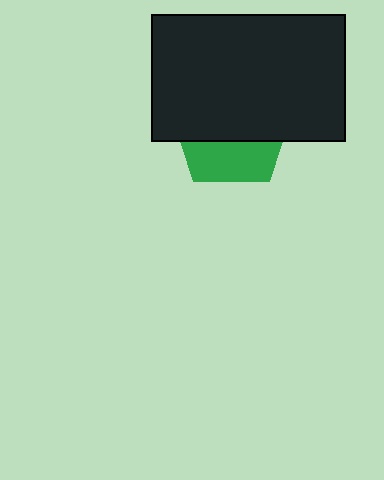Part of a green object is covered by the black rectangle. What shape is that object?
It is a pentagon.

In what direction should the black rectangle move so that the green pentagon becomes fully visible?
The black rectangle should move up. That is the shortest direction to clear the overlap and leave the green pentagon fully visible.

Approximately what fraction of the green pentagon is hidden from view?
Roughly 64% of the green pentagon is hidden behind the black rectangle.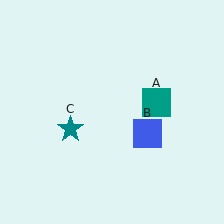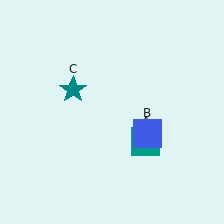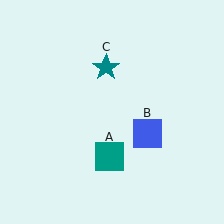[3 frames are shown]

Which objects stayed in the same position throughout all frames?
Blue square (object B) remained stationary.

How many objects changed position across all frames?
2 objects changed position: teal square (object A), teal star (object C).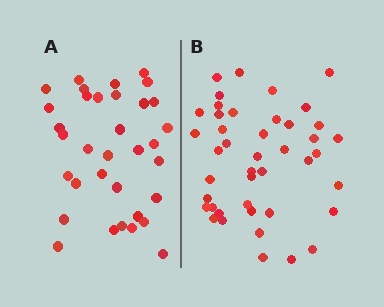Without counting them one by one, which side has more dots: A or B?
Region B (the right region) has more dots.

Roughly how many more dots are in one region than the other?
Region B has roughly 8 or so more dots than region A.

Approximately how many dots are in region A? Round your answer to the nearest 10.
About 30 dots. (The exact count is 34, which rounds to 30.)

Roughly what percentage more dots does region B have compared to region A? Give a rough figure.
About 25% more.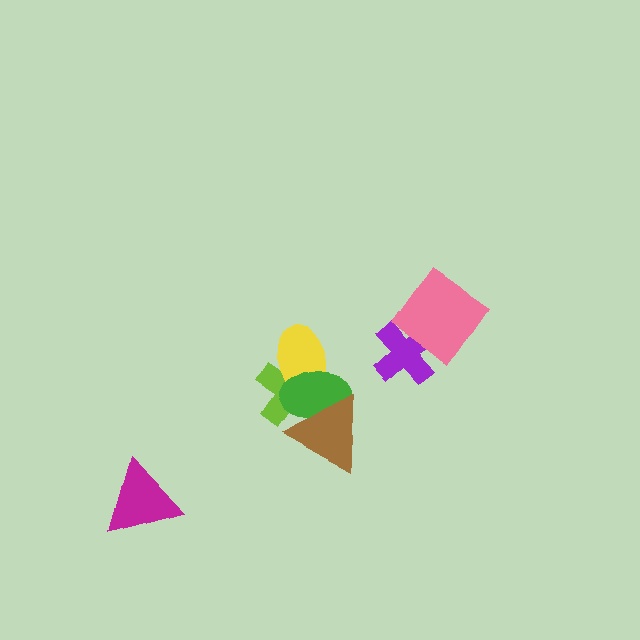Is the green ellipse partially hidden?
Yes, it is partially covered by another shape.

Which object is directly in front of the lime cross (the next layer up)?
The yellow ellipse is directly in front of the lime cross.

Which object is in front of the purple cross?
The pink diamond is in front of the purple cross.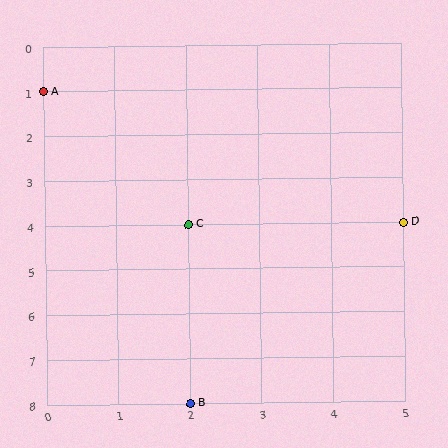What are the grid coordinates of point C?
Point C is at grid coordinates (2, 4).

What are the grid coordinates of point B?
Point B is at grid coordinates (2, 8).